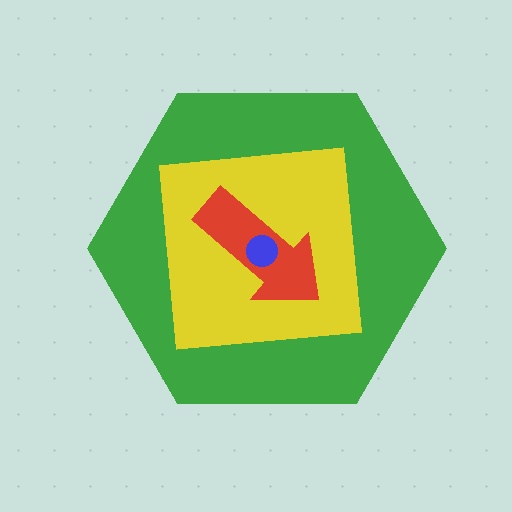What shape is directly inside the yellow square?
The red arrow.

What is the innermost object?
The blue circle.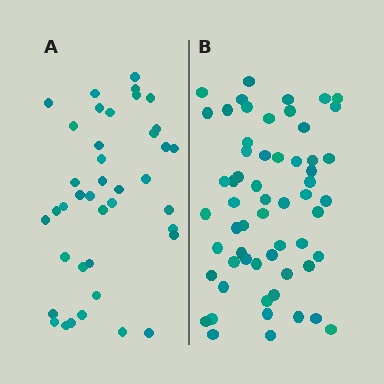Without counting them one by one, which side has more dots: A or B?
Region B (the right region) has more dots.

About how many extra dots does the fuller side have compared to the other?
Region B has approximately 20 more dots than region A.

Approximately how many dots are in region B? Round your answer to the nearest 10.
About 60 dots. (The exact count is 59, which rounds to 60.)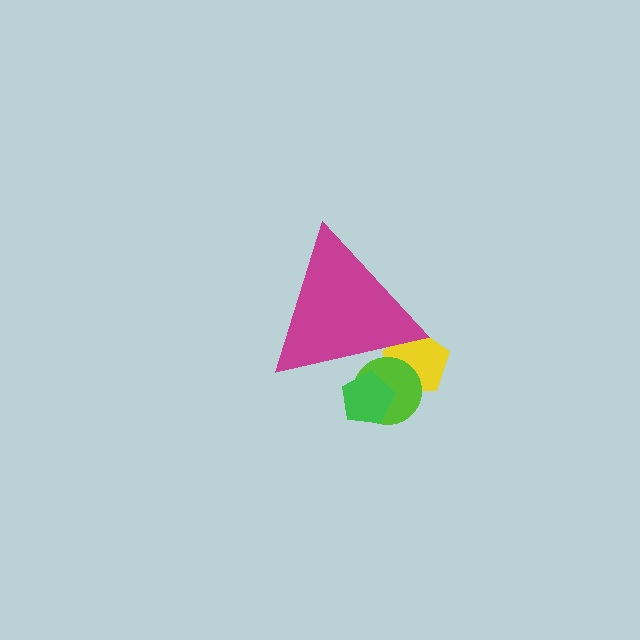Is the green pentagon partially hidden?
Yes, the green pentagon is partially hidden behind the magenta triangle.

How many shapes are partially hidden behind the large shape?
3 shapes are partially hidden.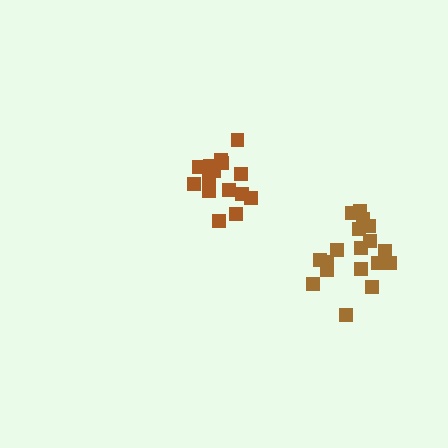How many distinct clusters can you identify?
There are 2 distinct clusters.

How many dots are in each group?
Group 1: 18 dots, Group 2: 15 dots (33 total).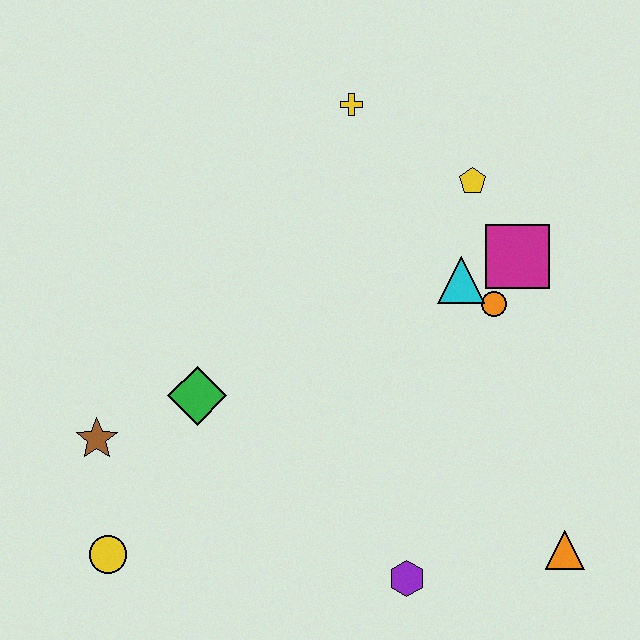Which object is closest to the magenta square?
The orange circle is closest to the magenta square.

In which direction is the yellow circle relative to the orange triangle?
The yellow circle is to the left of the orange triangle.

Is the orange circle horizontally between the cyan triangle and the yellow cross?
No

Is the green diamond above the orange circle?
No